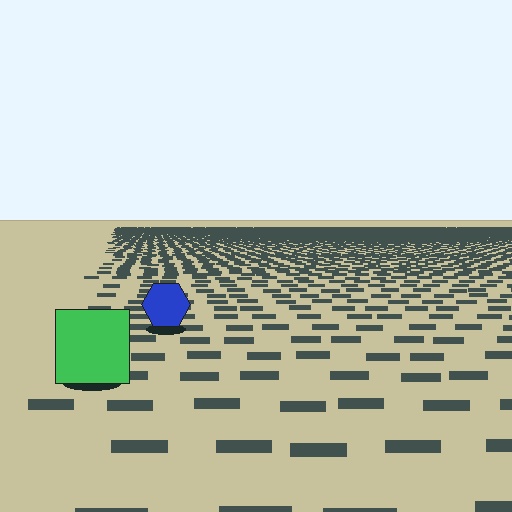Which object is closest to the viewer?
The green square is closest. The texture marks near it are larger and more spread out.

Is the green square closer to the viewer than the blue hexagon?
Yes. The green square is closer — you can tell from the texture gradient: the ground texture is coarser near it.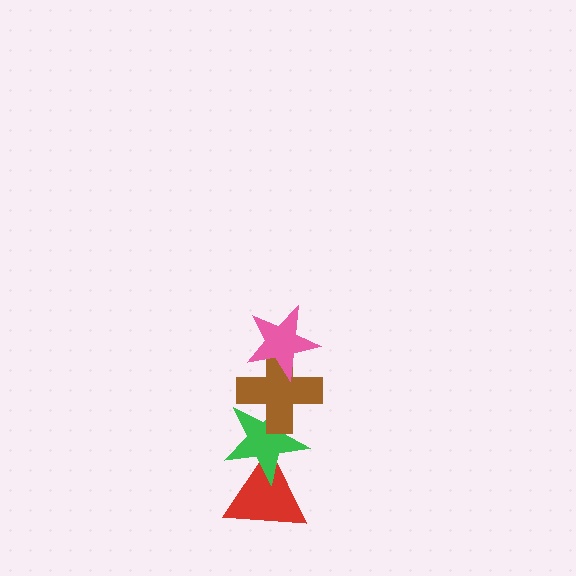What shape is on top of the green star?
The brown cross is on top of the green star.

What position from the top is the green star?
The green star is 3rd from the top.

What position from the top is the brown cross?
The brown cross is 2nd from the top.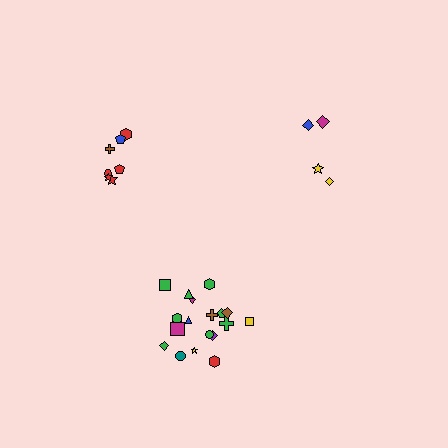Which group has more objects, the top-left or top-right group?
The top-left group.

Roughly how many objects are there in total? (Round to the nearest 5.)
Roughly 30 objects in total.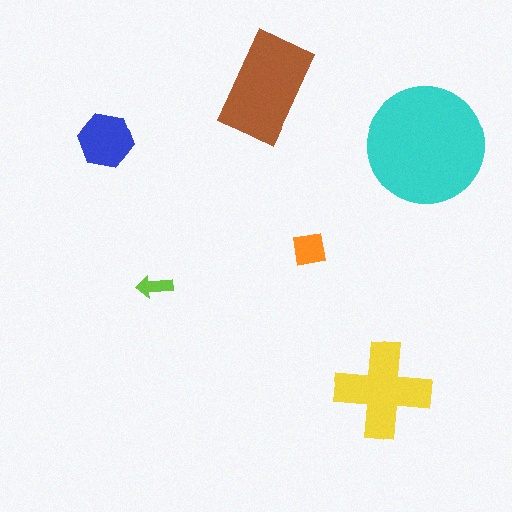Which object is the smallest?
The lime arrow.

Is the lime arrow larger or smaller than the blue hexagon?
Smaller.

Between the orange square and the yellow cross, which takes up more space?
The yellow cross.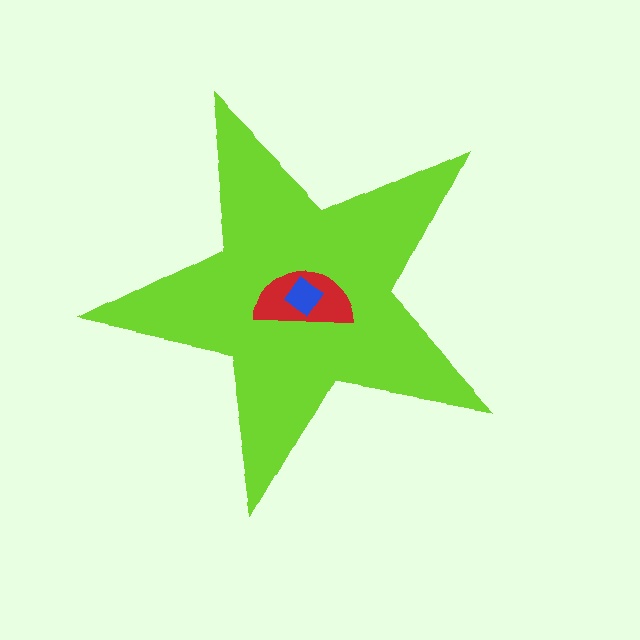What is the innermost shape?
The blue diamond.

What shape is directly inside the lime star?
The red semicircle.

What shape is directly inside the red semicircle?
The blue diamond.